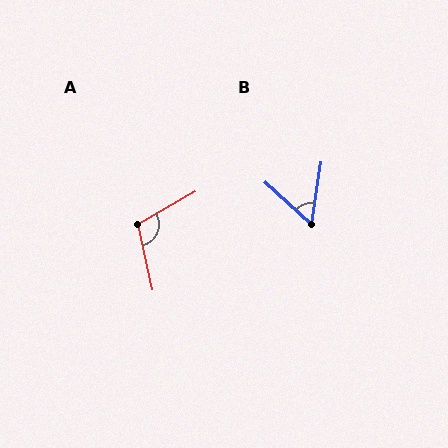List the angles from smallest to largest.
B (56°), A (107°).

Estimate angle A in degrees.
Approximately 107 degrees.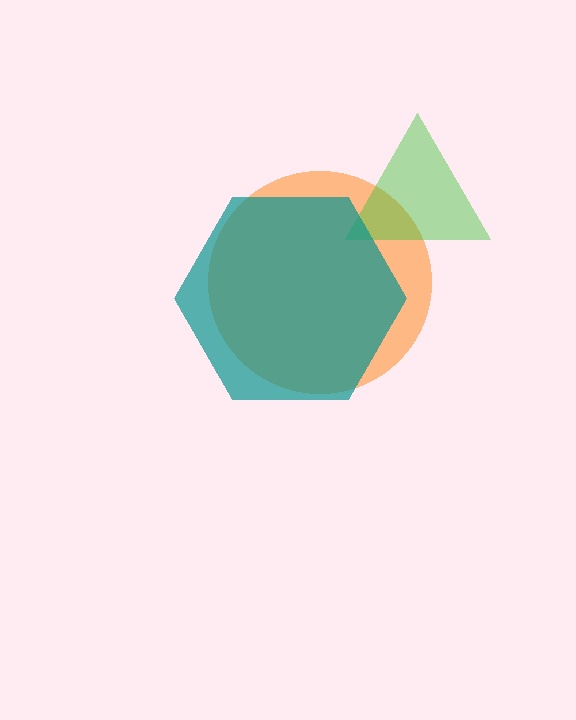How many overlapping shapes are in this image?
There are 3 overlapping shapes in the image.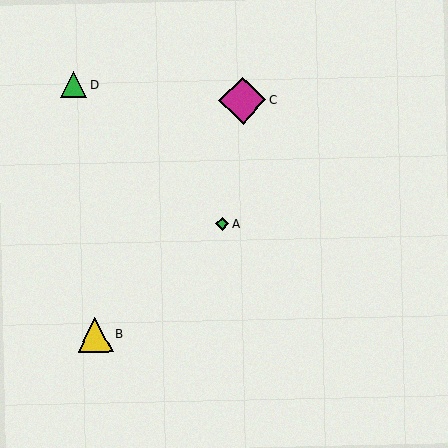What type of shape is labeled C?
Shape C is a magenta diamond.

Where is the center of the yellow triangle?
The center of the yellow triangle is at (95, 335).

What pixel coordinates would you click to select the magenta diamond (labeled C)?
Click at (243, 100) to select the magenta diamond C.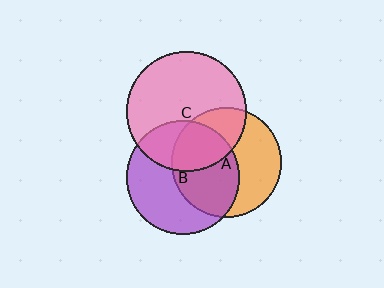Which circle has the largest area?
Circle C (pink).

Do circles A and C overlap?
Yes.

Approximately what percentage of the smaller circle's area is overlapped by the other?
Approximately 35%.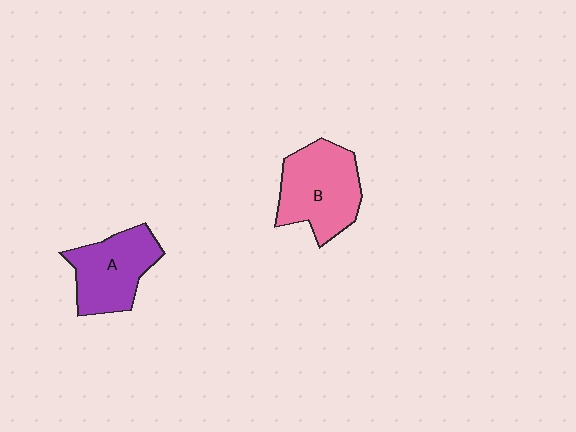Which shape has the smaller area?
Shape A (purple).